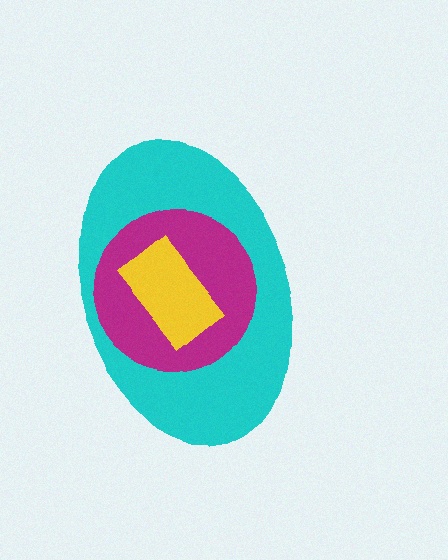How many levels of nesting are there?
3.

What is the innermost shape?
The yellow rectangle.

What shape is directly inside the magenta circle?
The yellow rectangle.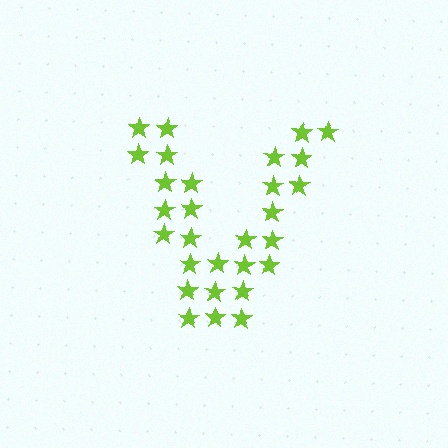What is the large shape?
The large shape is the letter V.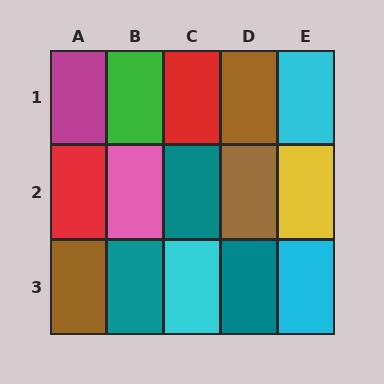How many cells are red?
2 cells are red.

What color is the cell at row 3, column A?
Brown.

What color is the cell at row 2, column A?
Red.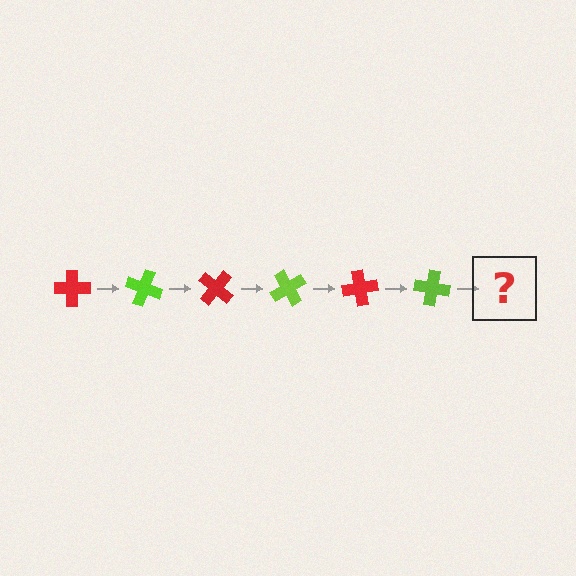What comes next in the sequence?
The next element should be a red cross, rotated 120 degrees from the start.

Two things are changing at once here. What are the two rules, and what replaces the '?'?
The two rules are that it rotates 20 degrees each step and the color cycles through red and lime. The '?' should be a red cross, rotated 120 degrees from the start.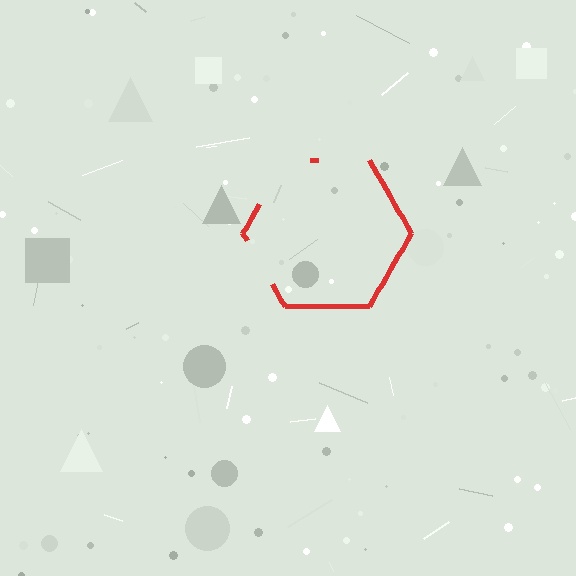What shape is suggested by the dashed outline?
The dashed outline suggests a hexagon.